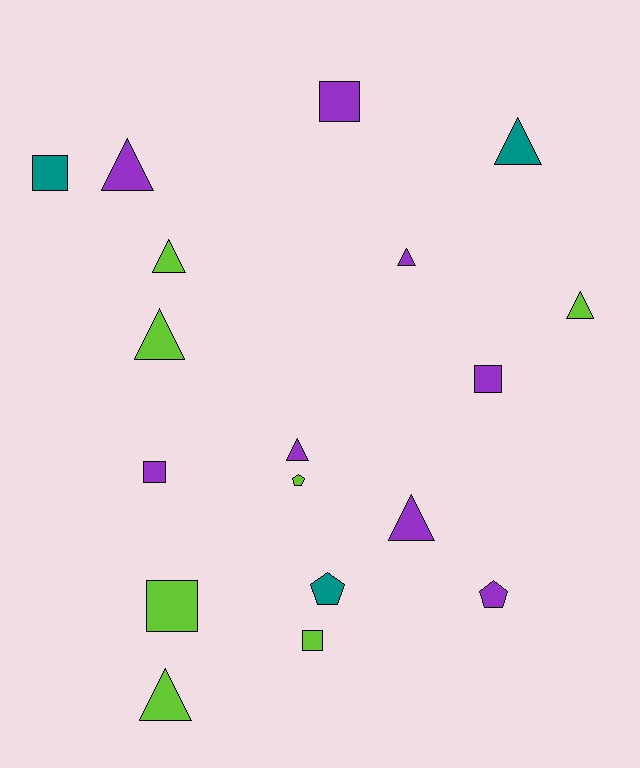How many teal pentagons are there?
There is 1 teal pentagon.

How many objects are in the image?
There are 18 objects.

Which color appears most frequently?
Purple, with 8 objects.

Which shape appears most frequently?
Triangle, with 9 objects.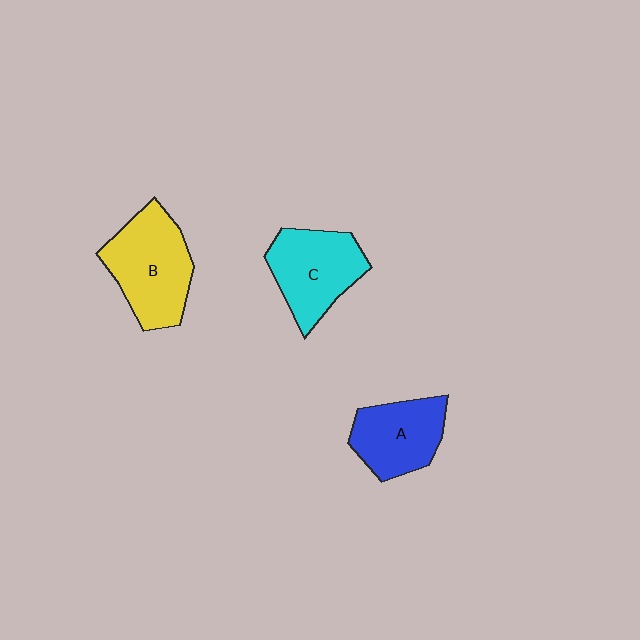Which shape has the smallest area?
Shape A (blue).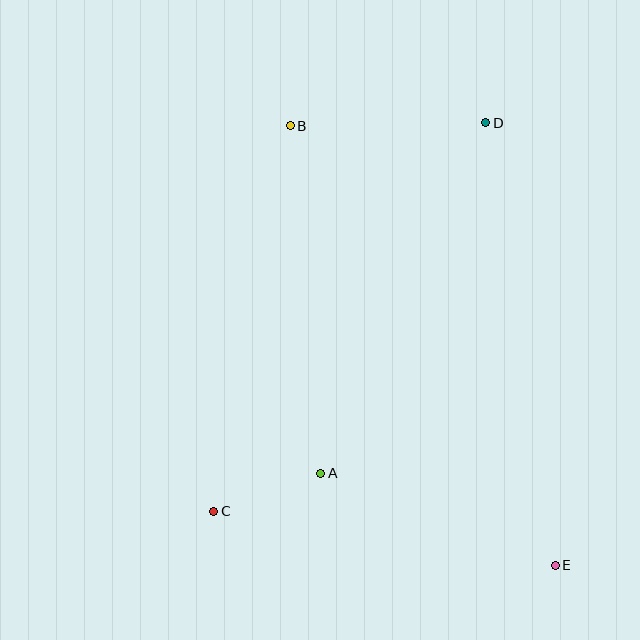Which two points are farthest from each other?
Points B and E are farthest from each other.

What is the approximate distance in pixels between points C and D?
The distance between C and D is approximately 474 pixels.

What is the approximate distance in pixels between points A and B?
The distance between A and B is approximately 349 pixels.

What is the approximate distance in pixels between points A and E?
The distance between A and E is approximately 252 pixels.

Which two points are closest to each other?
Points A and C are closest to each other.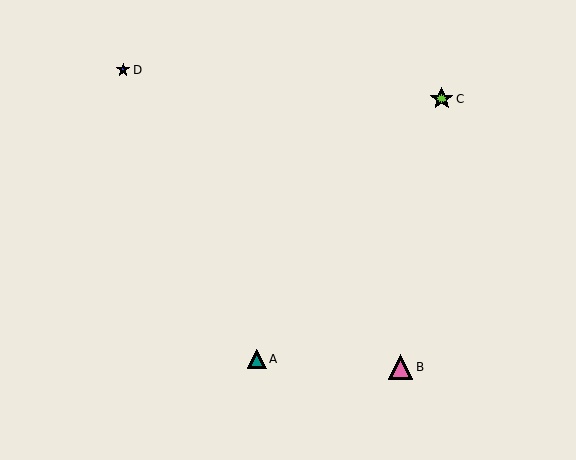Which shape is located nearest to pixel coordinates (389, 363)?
The pink triangle (labeled B) at (400, 367) is nearest to that location.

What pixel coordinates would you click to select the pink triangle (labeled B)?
Click at (400, 367) to select the pink triangle B.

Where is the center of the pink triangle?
The center of the pink triangle is at (400, 367).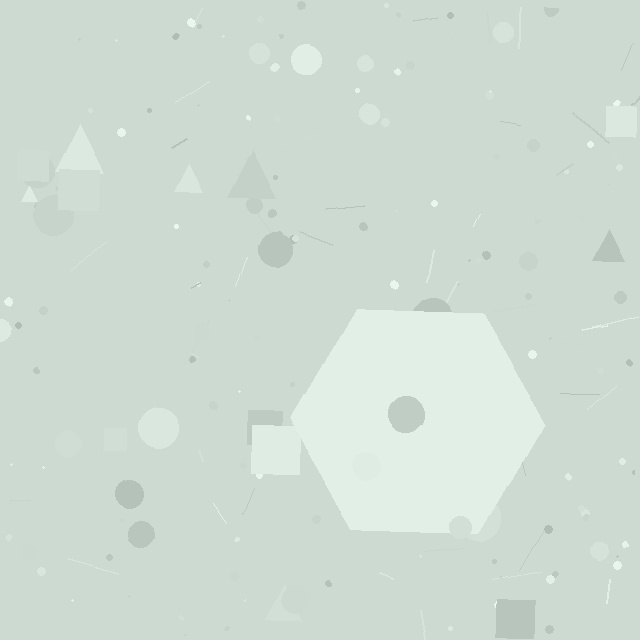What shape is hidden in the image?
A hexagon is hidden in the image.